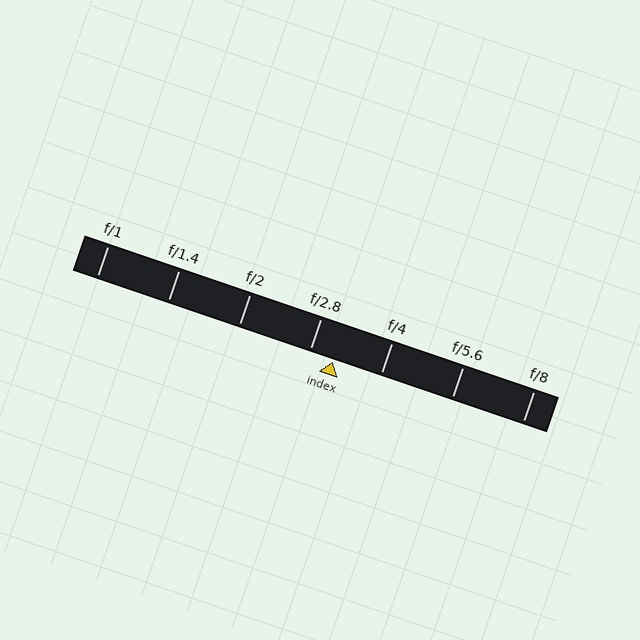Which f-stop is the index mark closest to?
The index mark is closest to f/2.8.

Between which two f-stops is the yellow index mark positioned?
The index mark is between f/2.8 and f/4.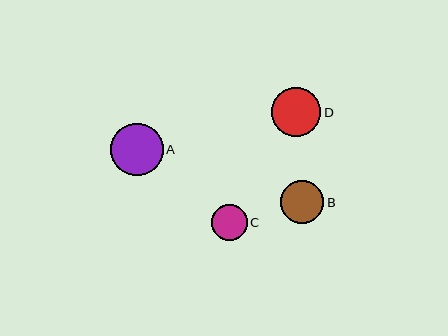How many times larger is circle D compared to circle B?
Circle D is approximately 1.1 times the size of circle B.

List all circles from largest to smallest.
From largest to smallest: A, D, B, C.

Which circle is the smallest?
Circle C is the smallest with a size of approximately 36 pixels.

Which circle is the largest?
Circle A is the largest with a size of approximately 52 pixels.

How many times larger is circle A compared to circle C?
Circle A is approximately 1.5 times the size of circle C.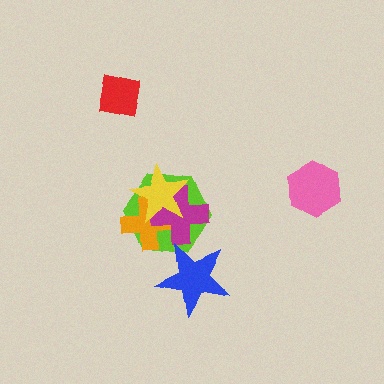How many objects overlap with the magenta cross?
3 objects overlap with the magenta cross.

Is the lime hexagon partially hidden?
Yes, it is partially covered by another shape.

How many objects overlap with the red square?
0 objects overlap with the red square.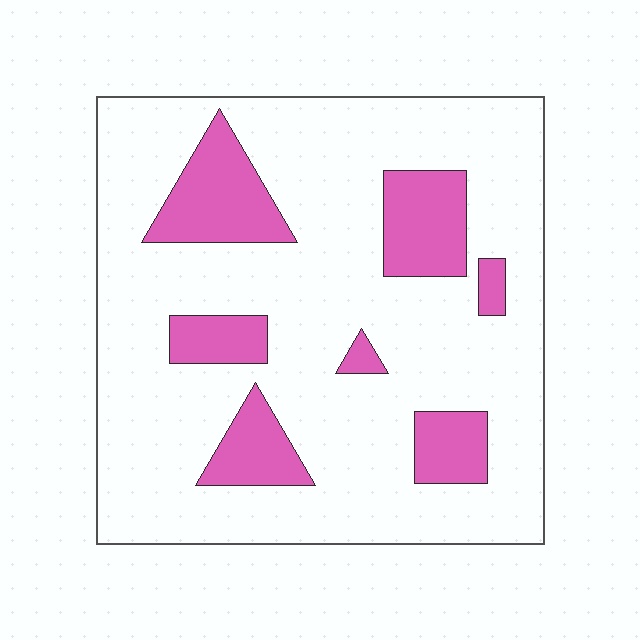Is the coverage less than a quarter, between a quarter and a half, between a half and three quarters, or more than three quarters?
Less than a quarter.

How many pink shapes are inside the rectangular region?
7.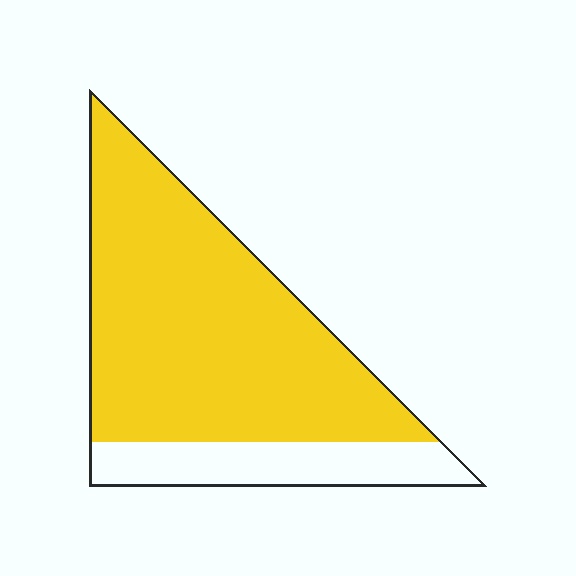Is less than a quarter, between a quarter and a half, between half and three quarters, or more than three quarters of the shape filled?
More than three quarters.